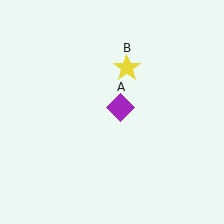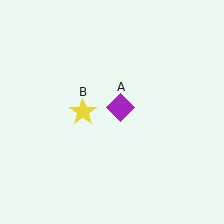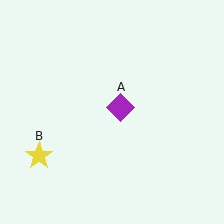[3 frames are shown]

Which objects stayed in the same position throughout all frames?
Purple diamond (object A) remained stationary.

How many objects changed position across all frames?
1 object changed position: yellow star (object B).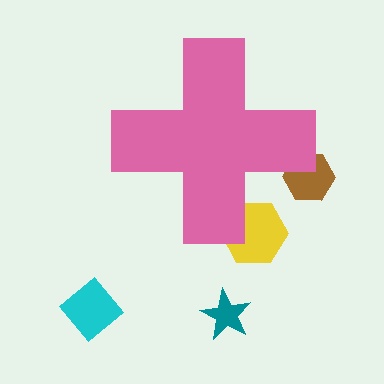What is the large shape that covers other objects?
A pink cross.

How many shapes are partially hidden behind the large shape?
2 shapes are partially hidden.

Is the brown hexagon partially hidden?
Yes, the brown hexagon is partially hidden behind the pink cross.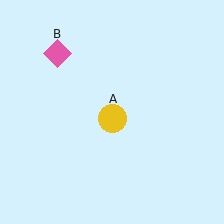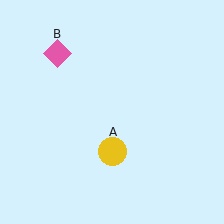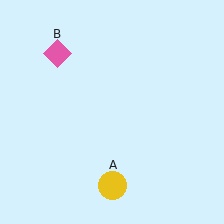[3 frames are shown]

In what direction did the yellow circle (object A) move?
The yellow circle (object A) moved down.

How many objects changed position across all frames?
1 object changed position: yellow circle (object A).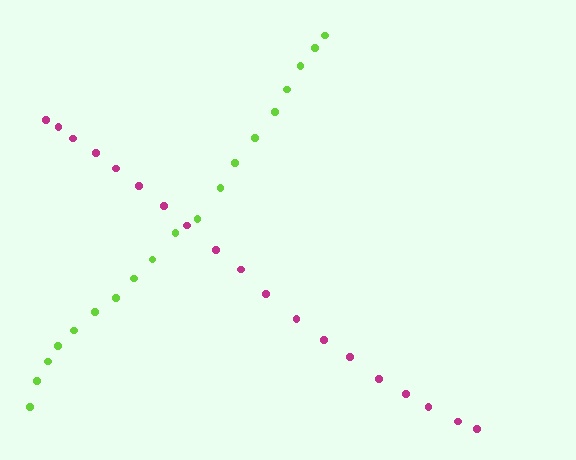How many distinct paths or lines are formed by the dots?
There are 2 distinct paths.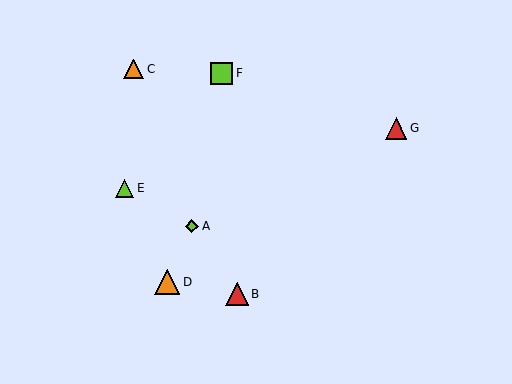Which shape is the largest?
The orange triangle (labeled D) is the largest.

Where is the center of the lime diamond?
The center of the lime diamond is at (192, 226).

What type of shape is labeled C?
Shape C is an orange triangle.